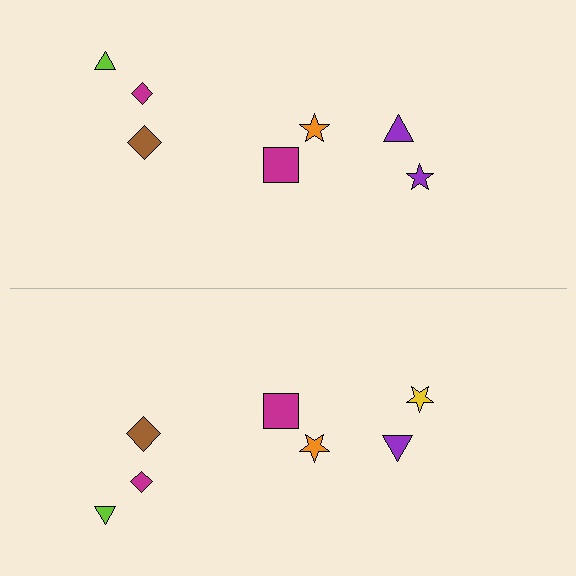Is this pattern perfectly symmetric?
No, the pattern is not perfectly symmetric. The yellow star on the bottom side breaks the symmetry — its mirror counterpart is purple.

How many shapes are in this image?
There are 14 shapes in this image.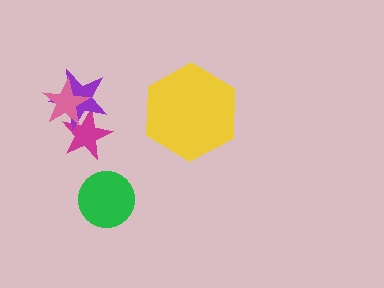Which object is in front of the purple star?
The pink star is in front of the purple star.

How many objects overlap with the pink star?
2 objects overlap with the pink star.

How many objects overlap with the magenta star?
2 objects overlap with the magenta star.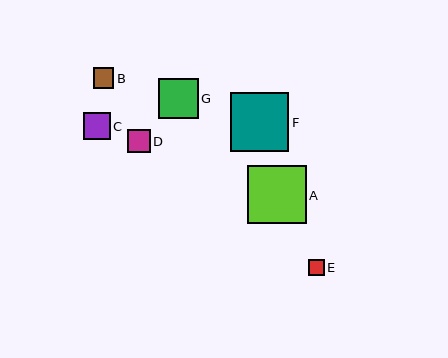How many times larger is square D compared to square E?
Square D is approximately 1.5 times the size of square E.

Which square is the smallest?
Square E is the smallest with a size of approximately 16 pixels.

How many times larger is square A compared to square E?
Square A is approximately 3.7 times the size of square E.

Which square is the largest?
Square A is the largest with a size of approximately 59 pixels.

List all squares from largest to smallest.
From largest to smallest: A, F, G, C, D, B, E.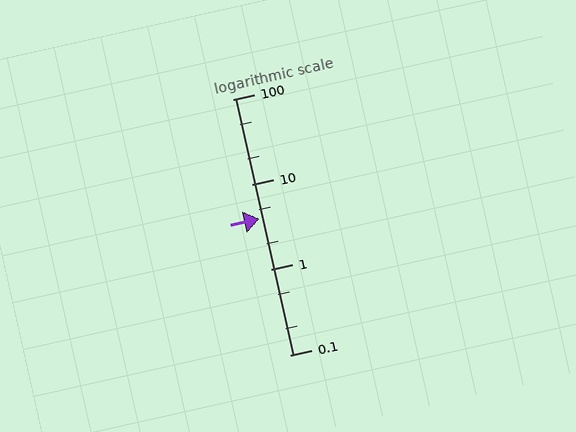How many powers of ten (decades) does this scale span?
The scale spans 3 decades, from 0.1 to 100.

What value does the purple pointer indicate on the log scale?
The pointer indicates approximately 4.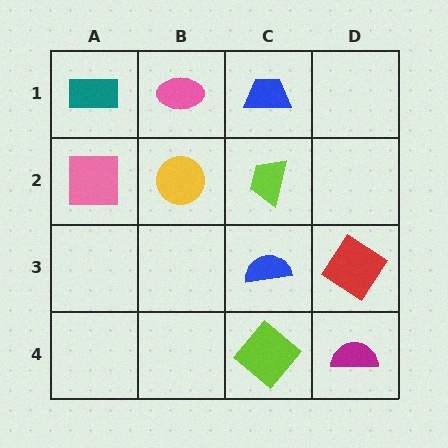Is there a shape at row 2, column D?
No, that cell is empty.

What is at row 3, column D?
A red diamond.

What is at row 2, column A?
A pink square.